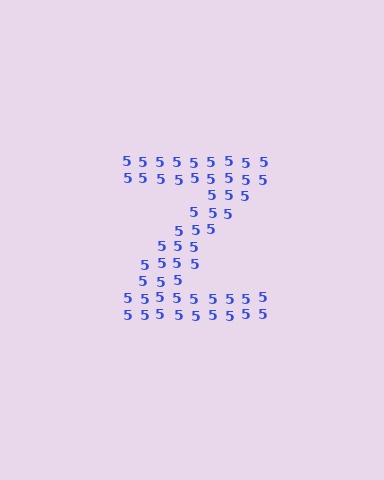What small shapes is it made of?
It is made of small digit 5's.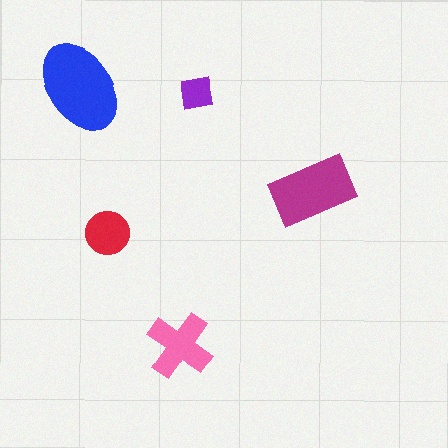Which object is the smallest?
The purple square.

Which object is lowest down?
The pink cross is bottommost.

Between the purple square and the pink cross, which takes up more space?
The pink cross.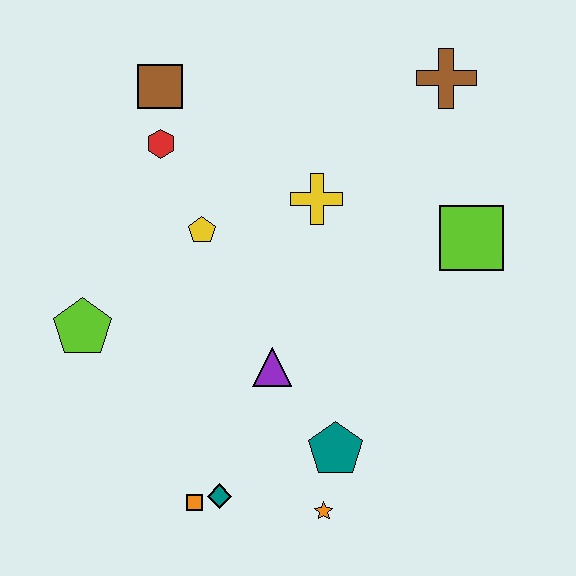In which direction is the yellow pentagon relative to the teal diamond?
The yellow pentagon is above the teal diamond.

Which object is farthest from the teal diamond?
The brown cross is farthest from the teal diamond.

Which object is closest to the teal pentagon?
The orange star is closest to the teal pentagon.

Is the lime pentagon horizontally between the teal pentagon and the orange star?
No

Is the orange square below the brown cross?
Yes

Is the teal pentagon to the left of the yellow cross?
No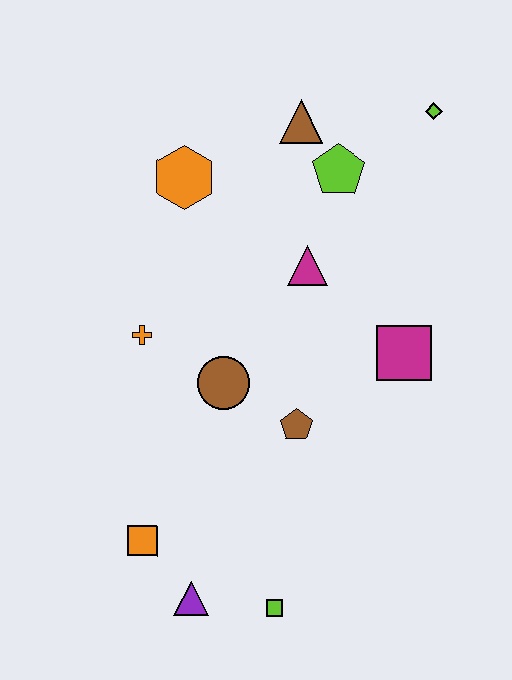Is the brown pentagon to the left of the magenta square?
Yes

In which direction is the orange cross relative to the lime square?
The orange cross is above the lime square.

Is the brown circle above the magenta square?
No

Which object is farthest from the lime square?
The lime diamond is farthest from the lime square.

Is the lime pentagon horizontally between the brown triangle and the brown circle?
No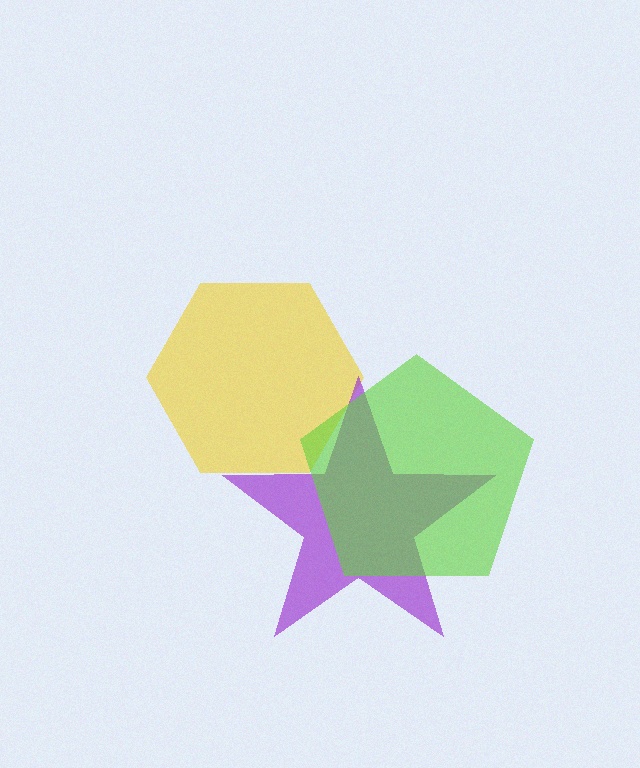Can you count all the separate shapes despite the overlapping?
Yes, there are 3 separate shapes.